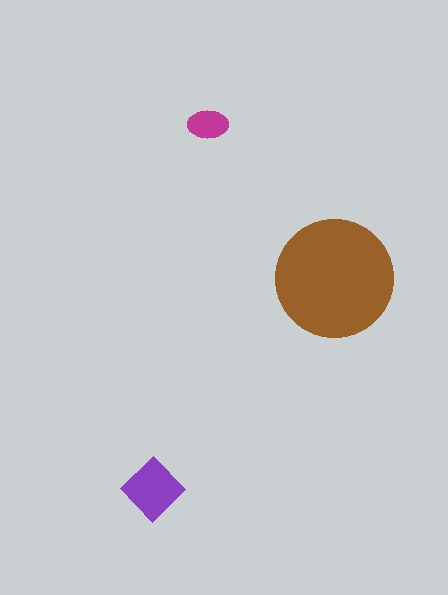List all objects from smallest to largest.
The magenta ellipse, the purple diamond, the brown circle.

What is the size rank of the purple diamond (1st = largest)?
2nd.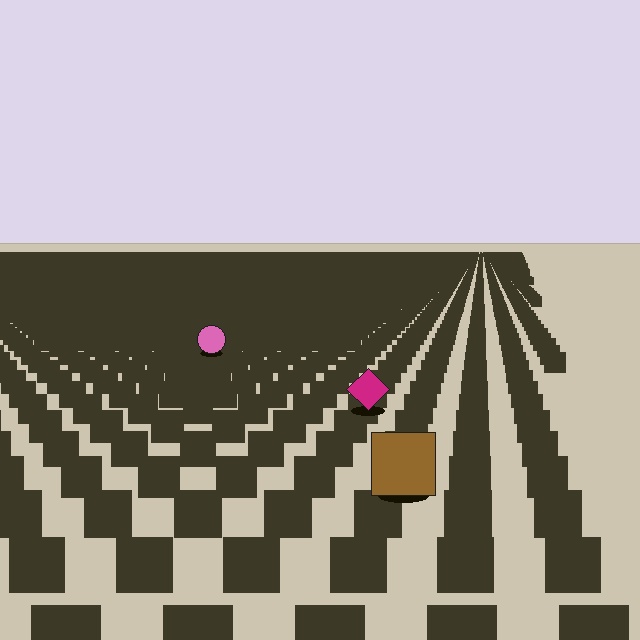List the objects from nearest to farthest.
From nearest to farthest: the brown square, the magenta diamond, the pink circle.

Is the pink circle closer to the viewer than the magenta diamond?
No. The magenta diamond is closer — you can tell from the texture gradient: the ground texture is coarser near it.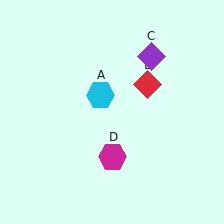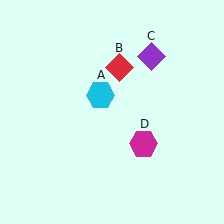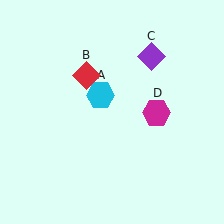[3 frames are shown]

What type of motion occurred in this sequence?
The red diamond (object B), magenta hexagon (object D) rotated counterclockwise around the center of the scene.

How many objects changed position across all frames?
2 objects changed position: red diamond (object B), magenta hexagon (object D).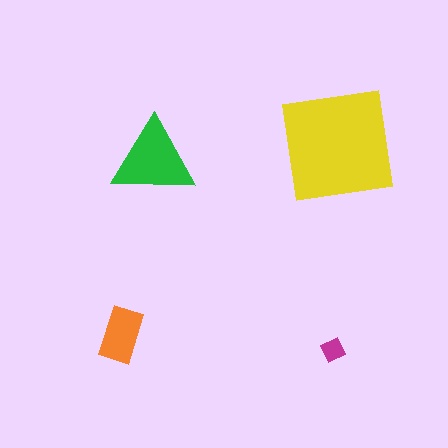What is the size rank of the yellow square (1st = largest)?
1st.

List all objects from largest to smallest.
The yellow square, the green triangle, the orange rectangle, the magenta diamond.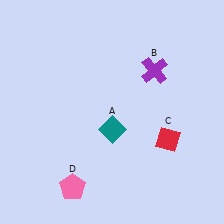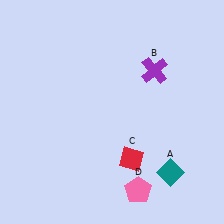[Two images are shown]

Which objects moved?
The objects that moved are: the teal diamond (A), the red diamond (C), the pink pentagon (D).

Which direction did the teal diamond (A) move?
The teal diamond (A) moved right.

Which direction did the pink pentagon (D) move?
The pink pentagon (D) moved right.